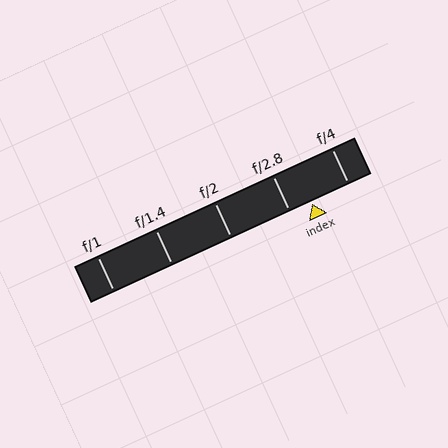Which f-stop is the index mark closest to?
The index mark is closest to f/2.8.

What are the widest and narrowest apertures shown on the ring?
The widest aperture shown is f/1 and the narrowest is f/4.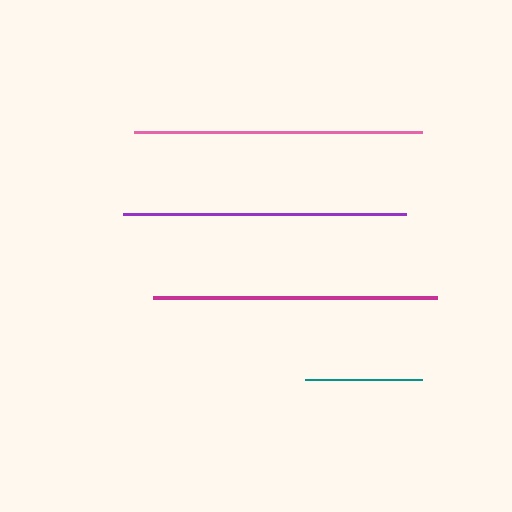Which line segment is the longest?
The pink line is the longest at approximately 288 pixels.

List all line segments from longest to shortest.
From longest to shortest: pink, magenta, purple, teal.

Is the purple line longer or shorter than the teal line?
The purple line is longer than the teal line.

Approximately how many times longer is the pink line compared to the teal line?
The pink line is approximately 2.5 times the length of the teal line.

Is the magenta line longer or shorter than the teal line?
The magenta line is longer than the teal line.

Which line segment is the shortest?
The teal line is the shortest at approximately 117 pixels.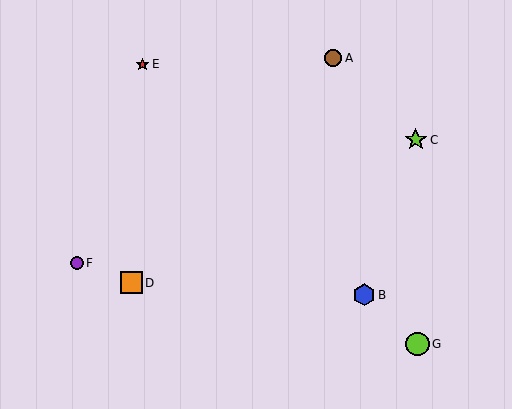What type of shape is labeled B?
Shape B is a blue hexagon.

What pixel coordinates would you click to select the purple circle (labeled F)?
Click at (77, 263) to select the purple circle F.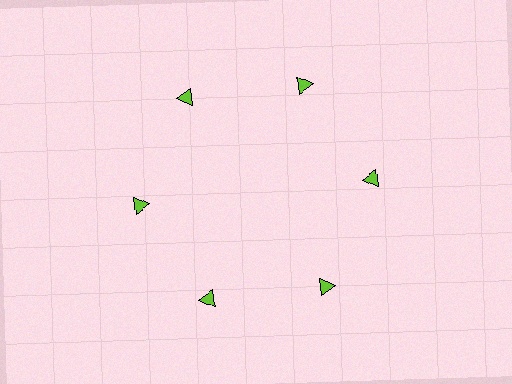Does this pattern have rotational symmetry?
Yes, this pattern has 6-fold rotational symmetry. It looks the same after rotating 60 degrees around the center.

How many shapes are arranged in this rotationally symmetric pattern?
There are 6 shapes, arranged in 6 groups of 1.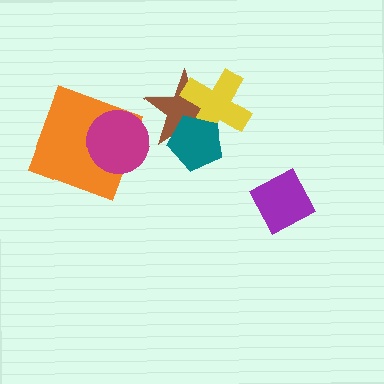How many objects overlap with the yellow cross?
2 objects overlap with the yellow cross.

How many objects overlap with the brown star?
2 objects overlap with the brown star.